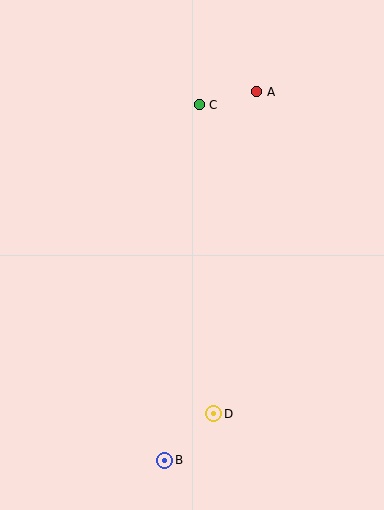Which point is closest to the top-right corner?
Point A is closest to the top-right corner.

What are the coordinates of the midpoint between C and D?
The midpoint between C and D is at (206, 259).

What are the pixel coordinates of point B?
Point B is at (165, 460).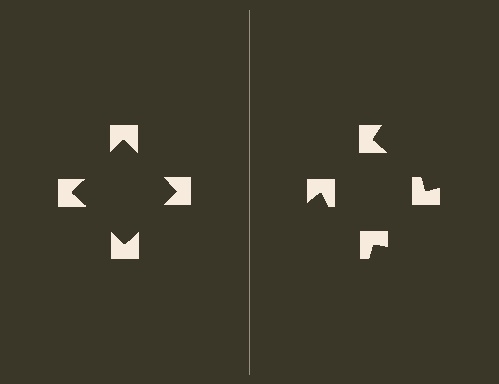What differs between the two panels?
The notched squares are positioned identically on both sides; only the wedge orientations differ. On the left they align to a square; on the right they are misaligned.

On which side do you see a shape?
An illusory square appears on the left side. On the right side the wedge cuts are rotated, so no coherent shape forms.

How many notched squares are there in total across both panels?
8 — 4 on each side.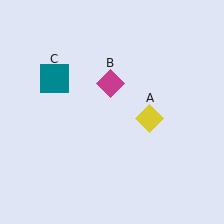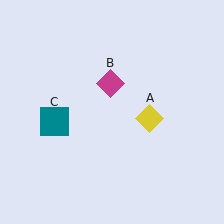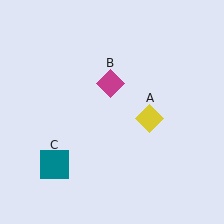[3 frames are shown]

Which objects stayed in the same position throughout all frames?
Yellow diamond (object A) and magenta diamond (object B) remained stationary.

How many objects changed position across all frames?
1 object changed position: teal square (object C).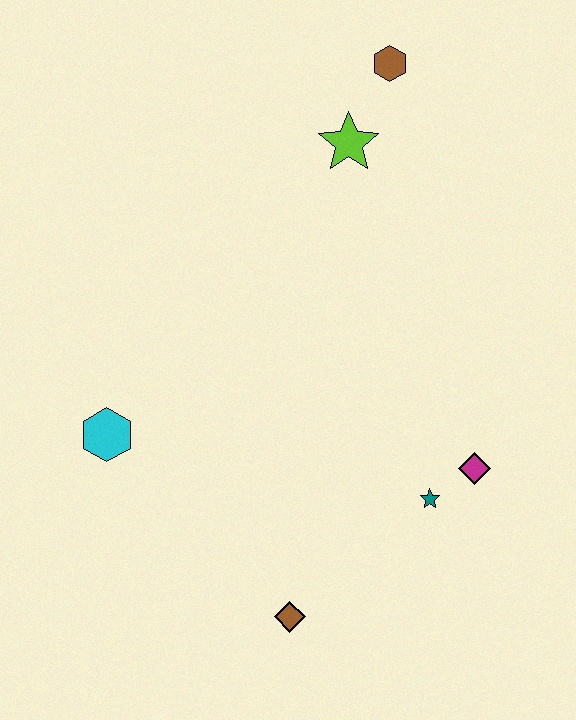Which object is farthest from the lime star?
The brown diamond is farthest from the lime star.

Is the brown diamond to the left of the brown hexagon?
Yes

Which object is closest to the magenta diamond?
The teal star is closest to the magenta diamond.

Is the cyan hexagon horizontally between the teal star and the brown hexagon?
No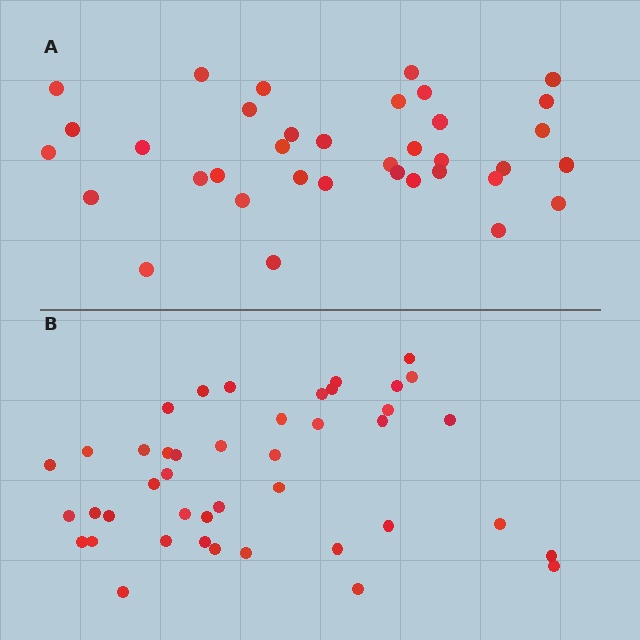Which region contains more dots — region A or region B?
Region B (the bottom region) has more dots.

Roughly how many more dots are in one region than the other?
Region B has roughly 8 or so more dots than region A.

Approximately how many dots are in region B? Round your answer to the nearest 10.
About 40 dots. (The exact count is 43, which rounds to 40.)